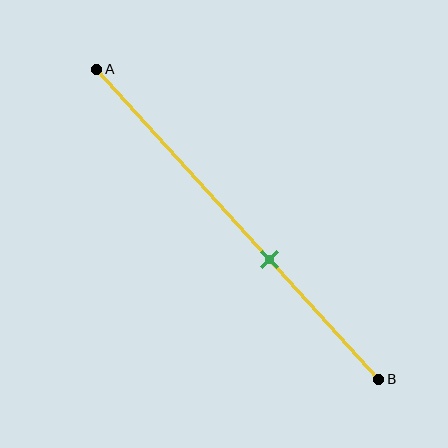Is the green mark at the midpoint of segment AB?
No, the mark is at about 60% from A, not at the 50% midpoint.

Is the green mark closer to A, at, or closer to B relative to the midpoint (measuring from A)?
The green mark is closer to point B than the midpoint of segment AB.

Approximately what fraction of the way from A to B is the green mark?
The green mark is approximately 60% of the way from A to B.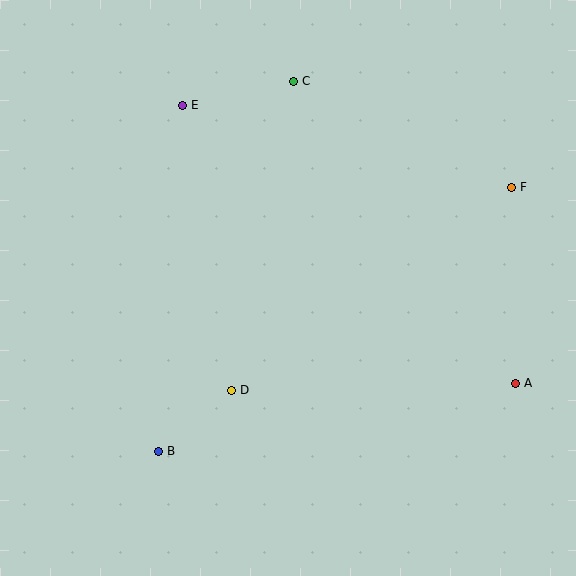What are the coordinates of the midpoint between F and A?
The midpoint between F and A is at (514, 285).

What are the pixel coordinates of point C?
Point C is at (294, 81).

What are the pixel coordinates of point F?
Point F is at (512, 187).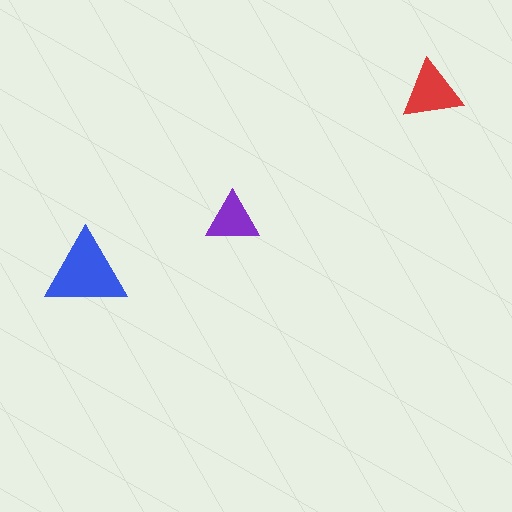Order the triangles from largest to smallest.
the blue one, the red one, the purple one.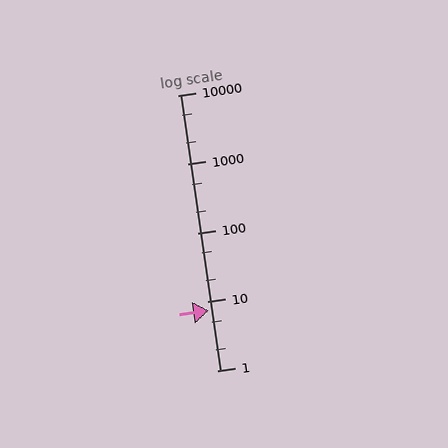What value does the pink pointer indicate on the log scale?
The pointer indicates approximately 7.3.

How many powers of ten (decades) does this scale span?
The scale spans 4 decades, from 1 to 10000.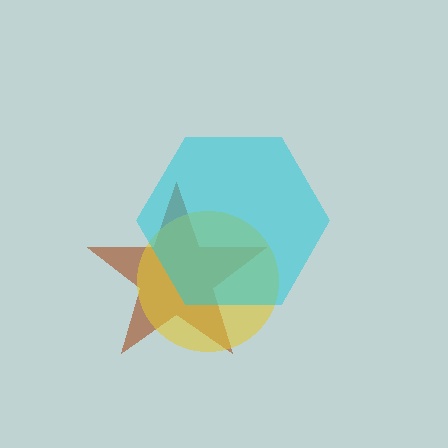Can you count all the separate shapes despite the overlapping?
Yes, there are 3 separate shapes.